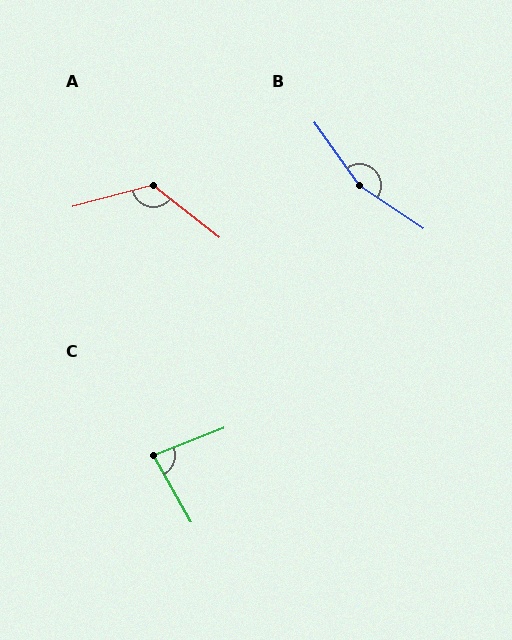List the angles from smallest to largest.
C (82°), A (127°), B (159°).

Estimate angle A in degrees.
Approximately 127 degrees.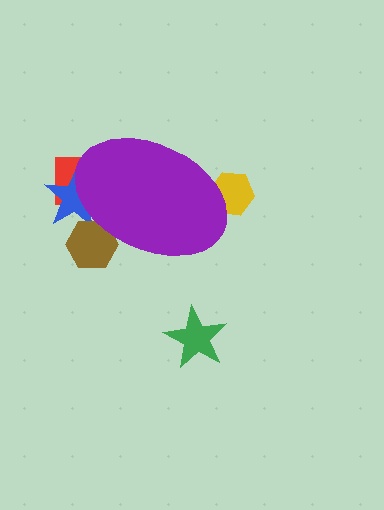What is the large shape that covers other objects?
A purple ellipse.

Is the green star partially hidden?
No, the green star is fully visible.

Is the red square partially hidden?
Yes, the red square is partially hidden behind the purple ellipse.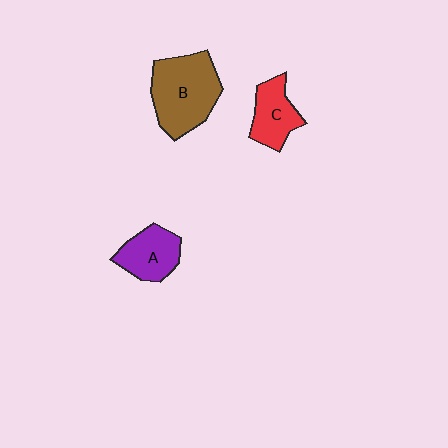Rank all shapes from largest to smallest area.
From largest to smallest: B (brown), A (purple), C (red).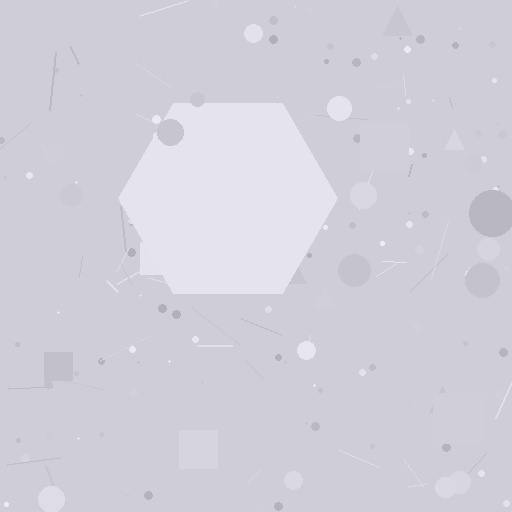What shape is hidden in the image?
A hexagon is hidden in the image.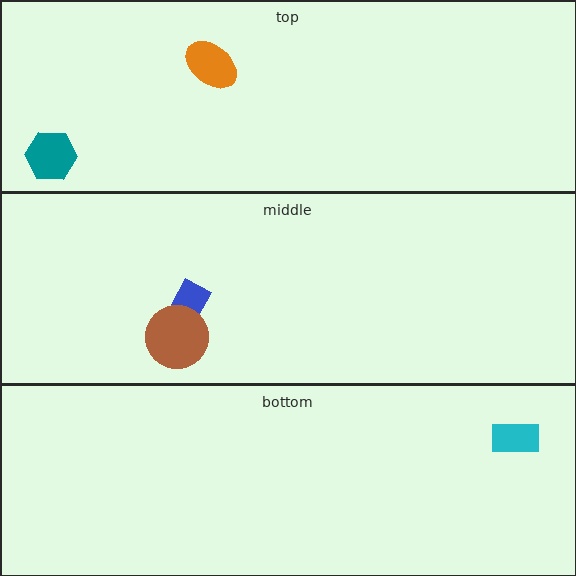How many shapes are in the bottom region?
1.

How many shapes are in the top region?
2.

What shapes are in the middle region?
The blue diamond, the brown circle.